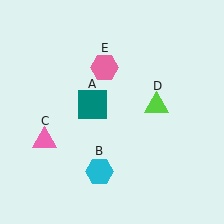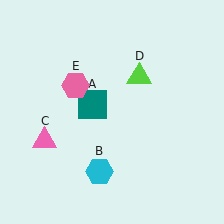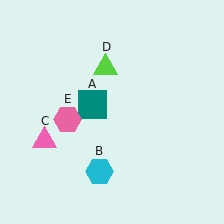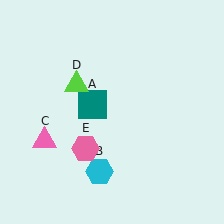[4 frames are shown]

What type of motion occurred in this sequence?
The lime triangle (object D), pink hexagon (object E) rotated counterclockwise around the center of the scene.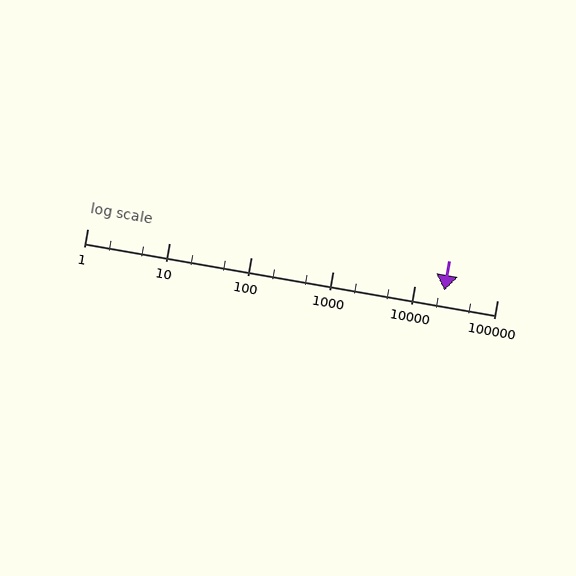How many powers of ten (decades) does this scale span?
The scale spans 5 decades, from 1 to 100000.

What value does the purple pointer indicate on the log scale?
The pointer indicates approximately 23000.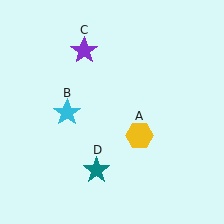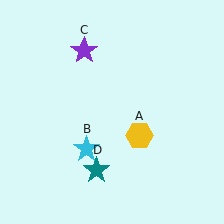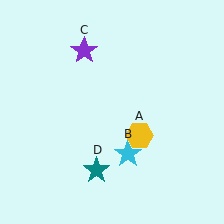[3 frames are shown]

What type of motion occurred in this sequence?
The cyan star (object B) rotated counterclockwise around the center of the scene.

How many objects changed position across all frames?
1 object changed position: cyan star (object B).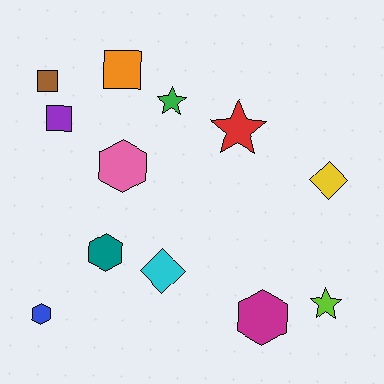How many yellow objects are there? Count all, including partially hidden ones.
There is 1 yellow object.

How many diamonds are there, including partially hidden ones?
There are 2 diamonds.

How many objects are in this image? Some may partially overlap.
There are 12 objects.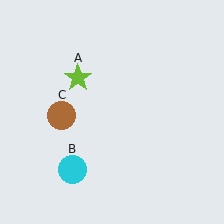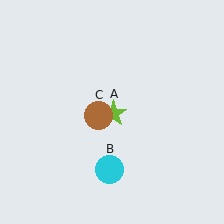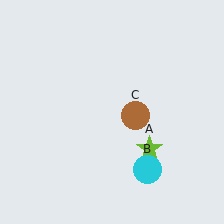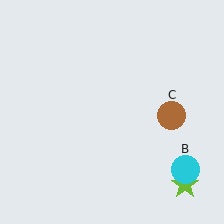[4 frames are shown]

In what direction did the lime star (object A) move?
The lime star (object A) moved down and to the right.